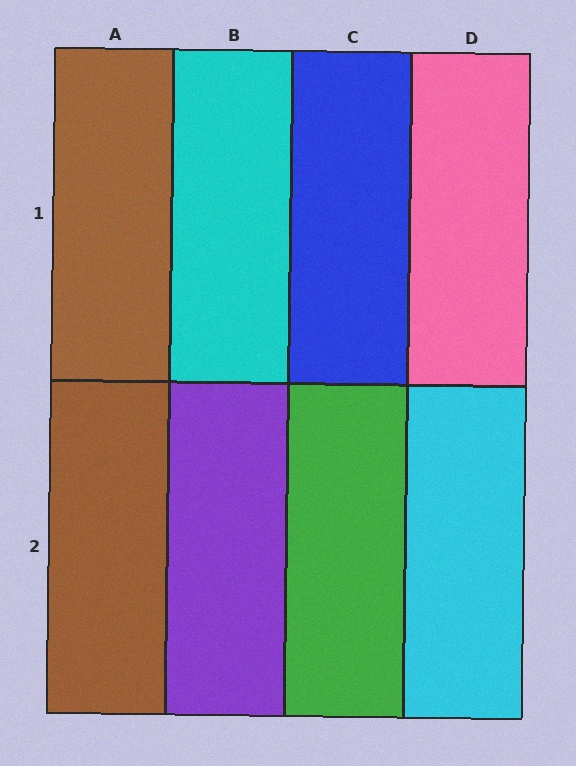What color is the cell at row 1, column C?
Blue.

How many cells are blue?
1 cell is blue.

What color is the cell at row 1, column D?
Pink.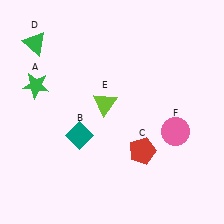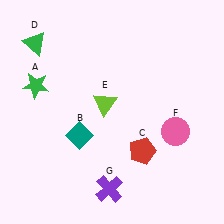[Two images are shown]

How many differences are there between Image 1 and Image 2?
There is 1 difference between the two images.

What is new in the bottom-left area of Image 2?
A purple cross (G) was added in the bottom-left area of Image 2.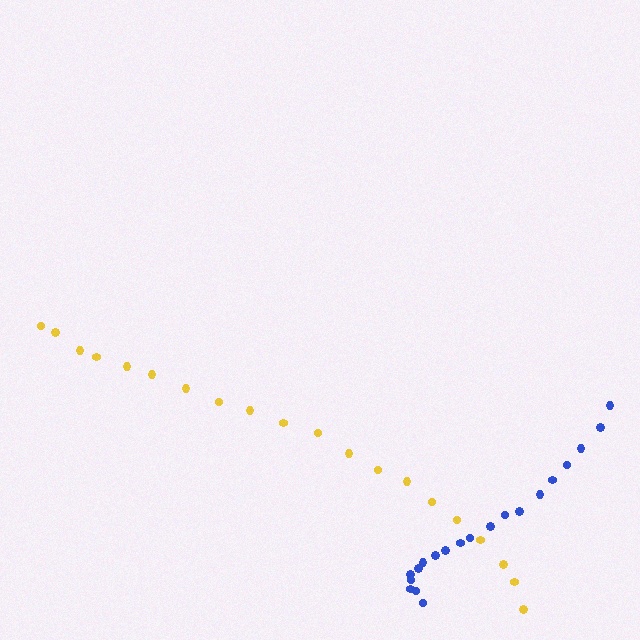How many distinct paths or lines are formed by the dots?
There are 2 distinct paths.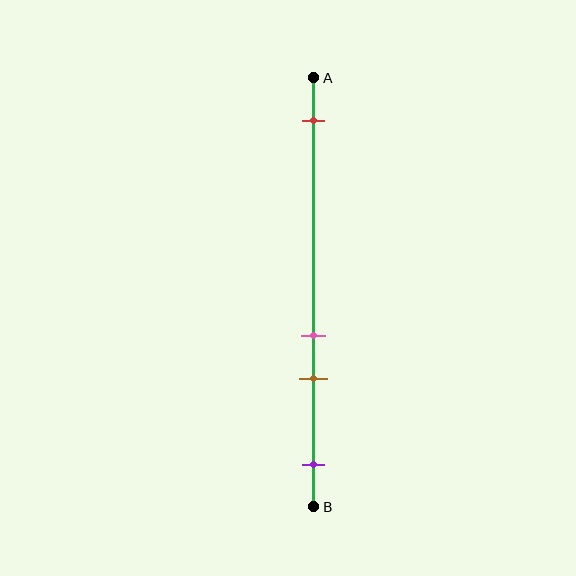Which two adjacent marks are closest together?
The pink and brown marks are the closest adjacent pair.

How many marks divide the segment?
There are 4 marks dividing the segment.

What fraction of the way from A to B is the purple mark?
The purple mark is approximately 90% (0.9) of the way from A to B.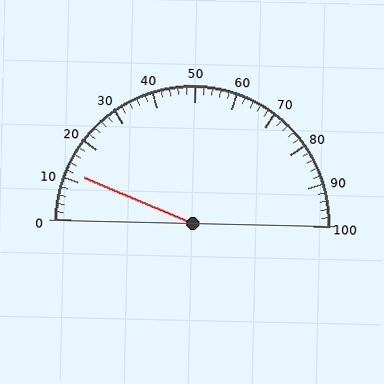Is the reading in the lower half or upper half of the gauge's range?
The reading is in the lower half of the range (0 to 100).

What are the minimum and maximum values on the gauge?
The gauge ranges from 0 to 100.